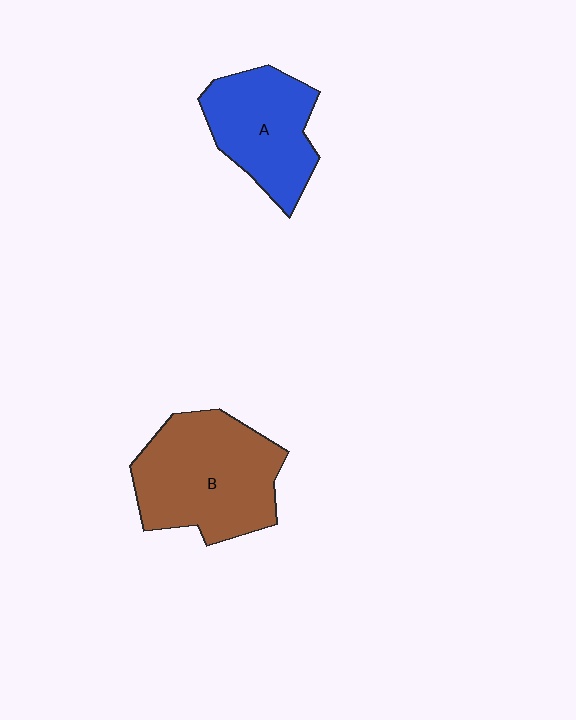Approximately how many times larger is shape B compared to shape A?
Approximately 1.4 times.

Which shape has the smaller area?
Shape A (blue).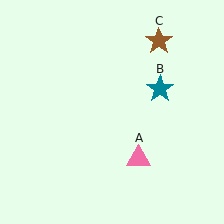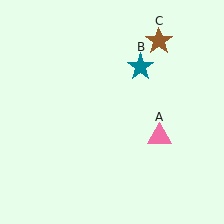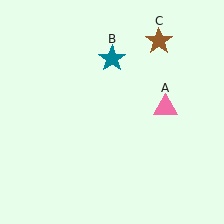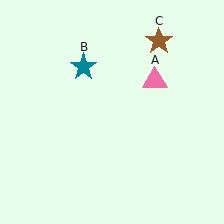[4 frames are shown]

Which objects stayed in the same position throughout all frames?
Brown star (object C) remained stationary.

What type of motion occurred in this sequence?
The pink triangle (object A), teal star (object B) rotated counterclockwise around the center of the scene.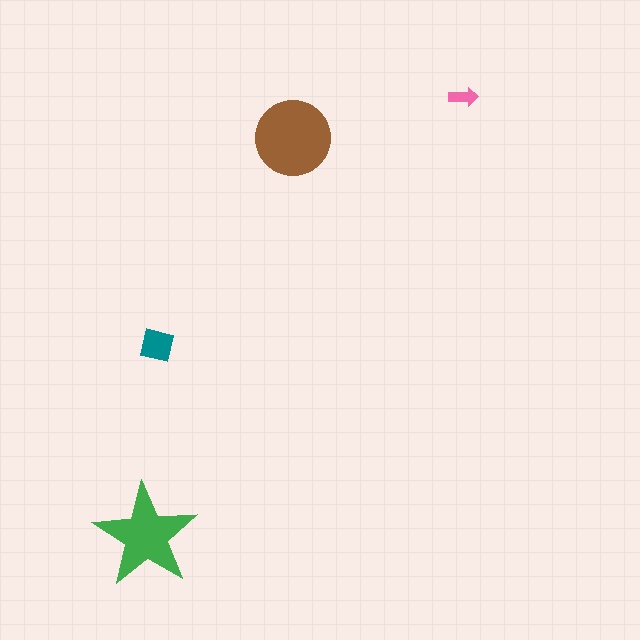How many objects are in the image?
There are 4 objects in the image.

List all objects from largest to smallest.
The brown circle, the green star, the teal square, the pink arrow.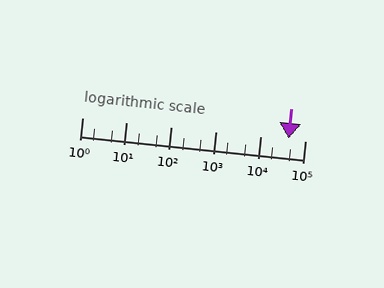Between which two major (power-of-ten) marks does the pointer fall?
The pointer is between 10000 and 100000.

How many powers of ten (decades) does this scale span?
The scale spans 5 decades, from 1 to 100000.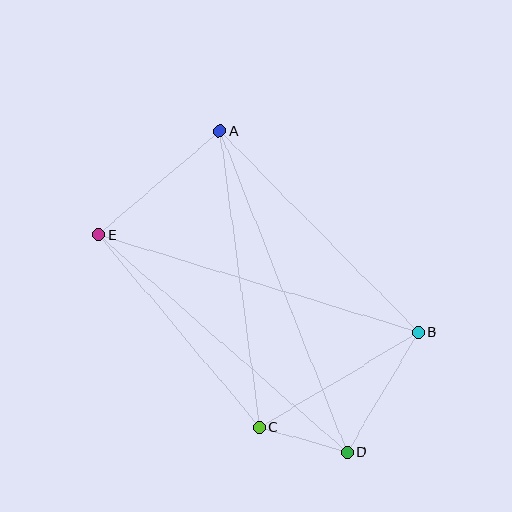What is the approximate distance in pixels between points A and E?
The distance between A and E is approximately 160 pixels.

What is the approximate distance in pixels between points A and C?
The distance between A and C is approximately 299 pixels.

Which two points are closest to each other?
Points C and D are closest to each other.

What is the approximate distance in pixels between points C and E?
The distance between C and E is approximately 251 pixels.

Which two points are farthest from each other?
Points A and D are farthest from each other.